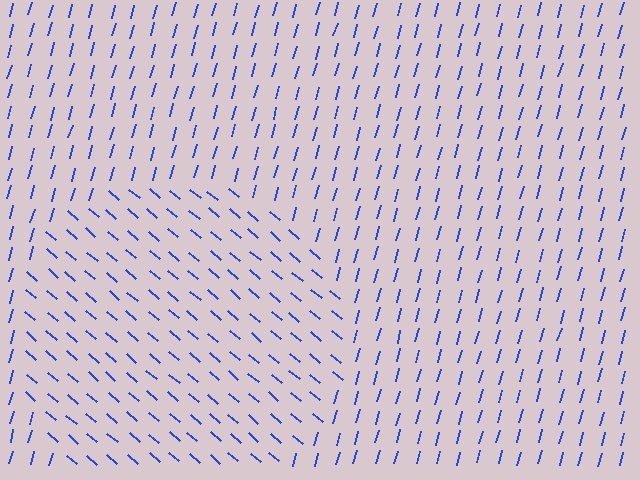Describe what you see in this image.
The image is filled with small blue line segments. A circle region in the image has lines oriented differently from the surrounding lines, creating a visible texture boundary.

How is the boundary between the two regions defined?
The boundary is defined purely by a change in line orientation (approximately 65 degrees difference). All lines are the same color and thickness.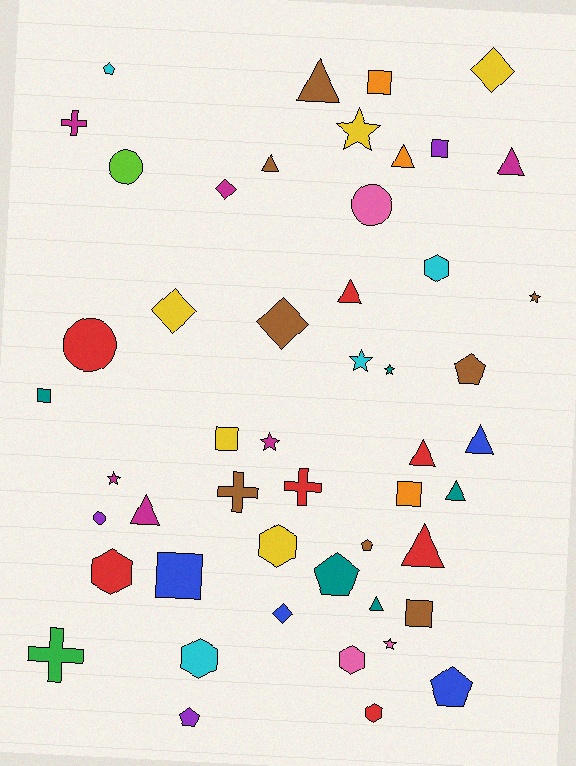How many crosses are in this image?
There are 4 crosses.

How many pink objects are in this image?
There are 3 pink objects.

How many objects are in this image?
There are 50 objects.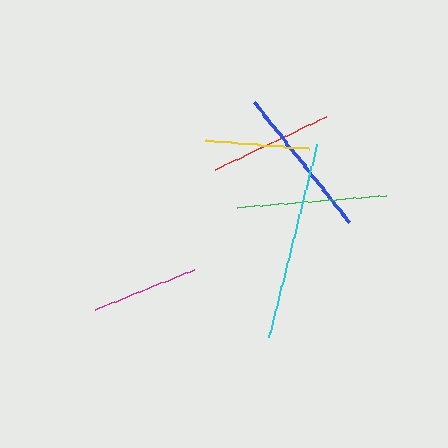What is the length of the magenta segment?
The magenta segment is approximately 106 pixels long.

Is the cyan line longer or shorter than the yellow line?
The cyan line is longer than the yellow line.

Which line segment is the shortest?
The yellow line is the shortest at approximately 104 pixels.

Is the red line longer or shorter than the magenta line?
The red line is longer than the magenta line.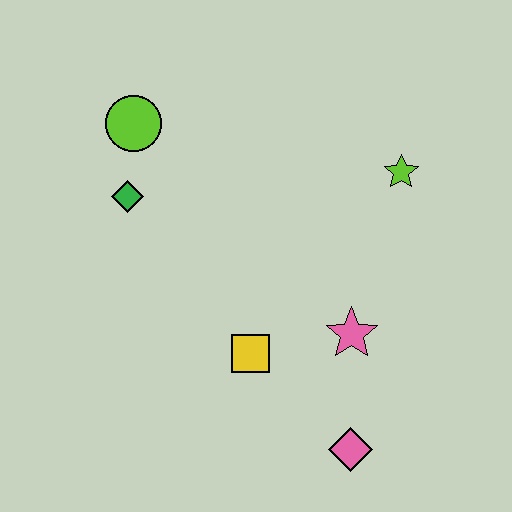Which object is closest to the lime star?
The pink star is closest to the lime star.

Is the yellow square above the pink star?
No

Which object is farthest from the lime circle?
The pink diamond is farthest from the lime circle.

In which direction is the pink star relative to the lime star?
The pink star is below the lime star.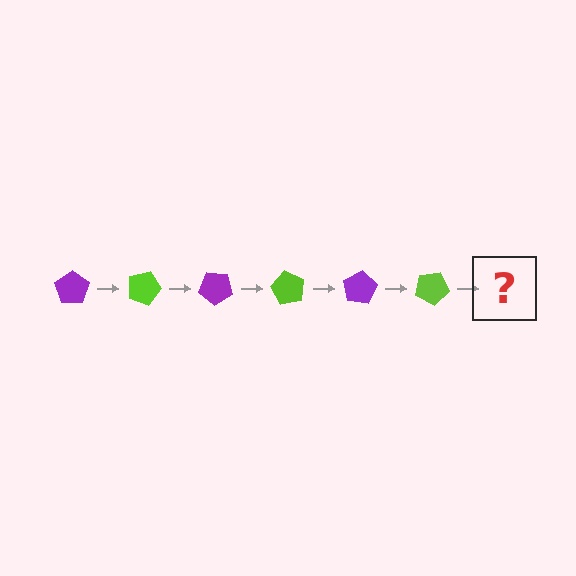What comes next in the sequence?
The next element should be a purple pentagon, rotated 120 degrees from the start.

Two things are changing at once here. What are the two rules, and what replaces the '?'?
The two rules are that it rotates 20 degrees each step and the color cycles through purple and lime. The '?' should be a purple pentagon, rotated 120 degrees from the start.